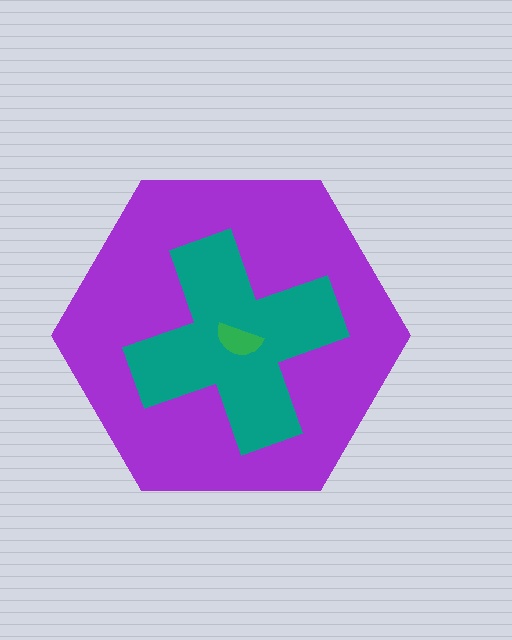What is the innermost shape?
The green semicircle.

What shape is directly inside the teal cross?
The green semicircle.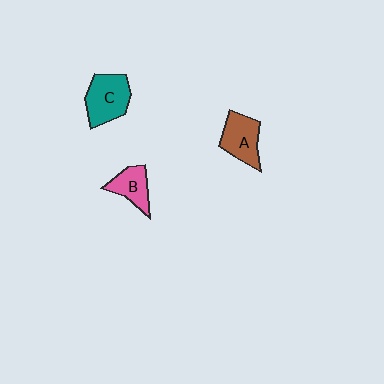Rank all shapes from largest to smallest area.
From largest to smallest: C (teal), A (brown), B (pink).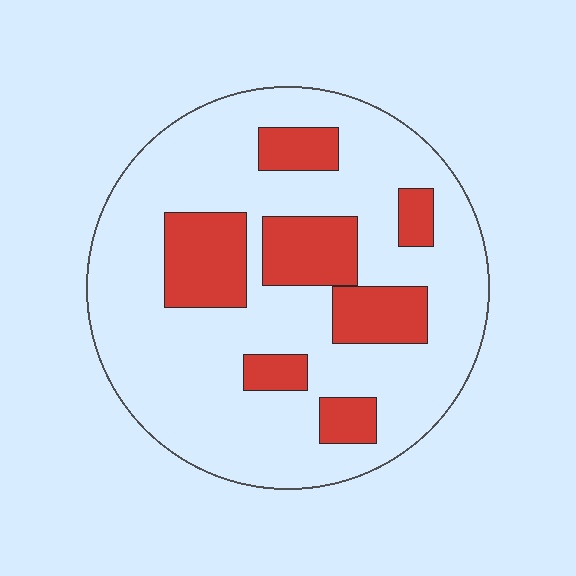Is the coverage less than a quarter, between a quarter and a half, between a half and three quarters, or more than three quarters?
Less than a quarter.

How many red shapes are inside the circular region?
7.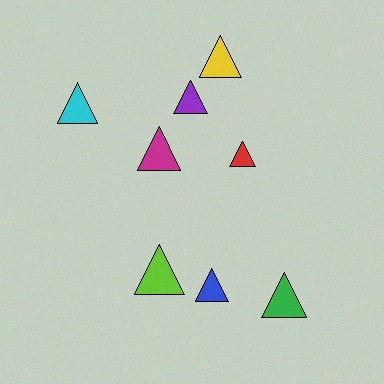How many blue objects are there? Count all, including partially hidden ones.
There is 1 blue object.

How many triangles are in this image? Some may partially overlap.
There are 8 triangles.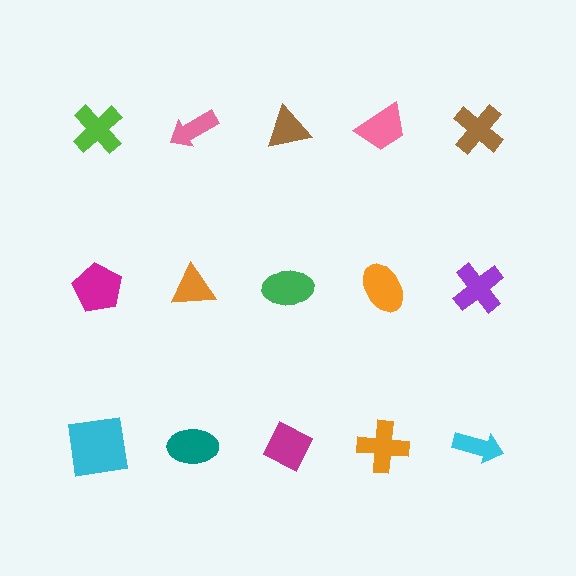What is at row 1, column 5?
A brown cross.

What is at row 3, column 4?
An orange cross.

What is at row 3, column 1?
A cyan square.